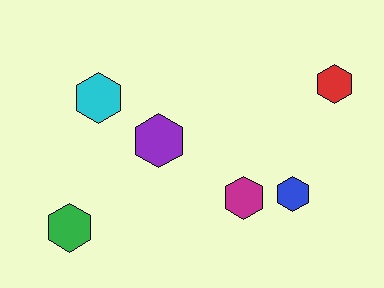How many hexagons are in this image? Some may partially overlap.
There are 6 hexagons.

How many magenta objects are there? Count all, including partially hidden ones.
There is 1 magenta object.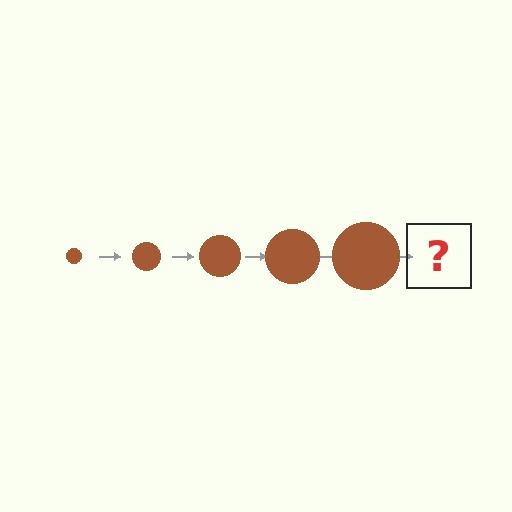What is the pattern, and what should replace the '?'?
The pattern is that the circle gets progressively larger each step. The '?' should be a brown circle, larger than the previous one.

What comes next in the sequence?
The next element should be a brown circle, larger than the previous one.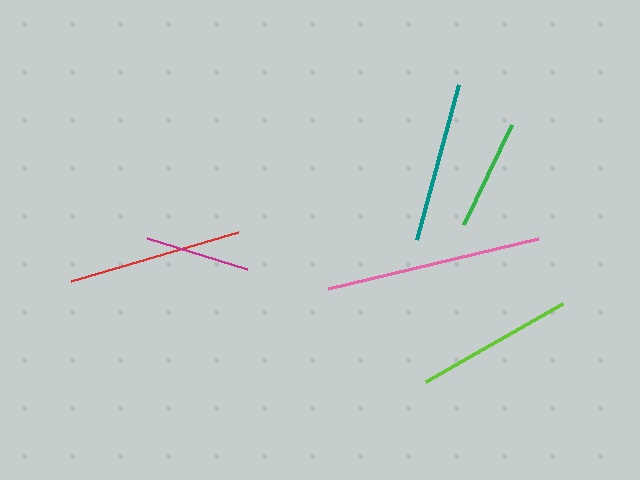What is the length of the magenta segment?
The magenta segment is approximately 105 pixels long.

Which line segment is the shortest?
The magenta line is the shortest at approximately 105 pixels.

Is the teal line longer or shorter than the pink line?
The pink line is longer than the teal line.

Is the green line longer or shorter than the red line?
The red line is longer than the green line.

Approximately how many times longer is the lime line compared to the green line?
The lime line is approximately 1.4 times the length of the green line.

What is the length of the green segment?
The green segment is approximately 111 pixels long.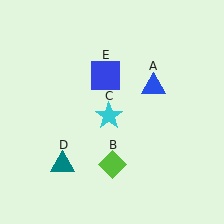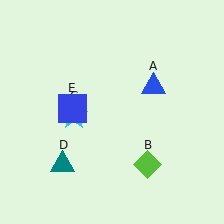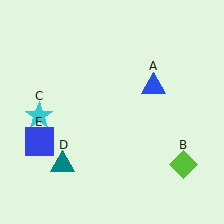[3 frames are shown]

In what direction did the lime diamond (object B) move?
The lime diamond (object B) moved right.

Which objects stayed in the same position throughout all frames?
Blue triangle (object A) and teal triangle (object D) remained stationary.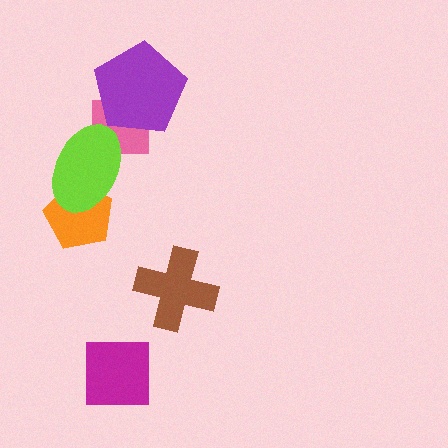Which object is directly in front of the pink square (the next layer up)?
The lime ellipse is directly in front of the pink square.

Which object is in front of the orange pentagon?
The lime ellipse is in front of the orange pentagon.